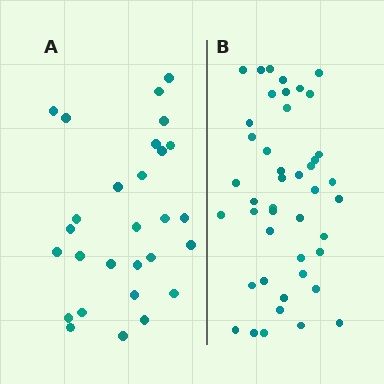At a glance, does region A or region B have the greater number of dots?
Region B (the right region) has more dots.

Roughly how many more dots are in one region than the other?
Region B has approximately 15 more dots than region A.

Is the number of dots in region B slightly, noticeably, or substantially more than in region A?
Region B has substantially more. The ratio is roughly 1.6 to 1.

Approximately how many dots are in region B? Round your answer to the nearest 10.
About 40 dots. (The exact count is 44, which rounds to 40.)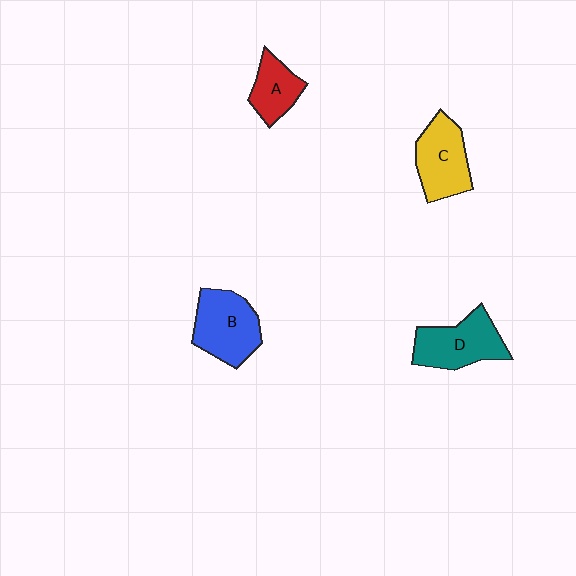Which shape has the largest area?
Shape B (blue).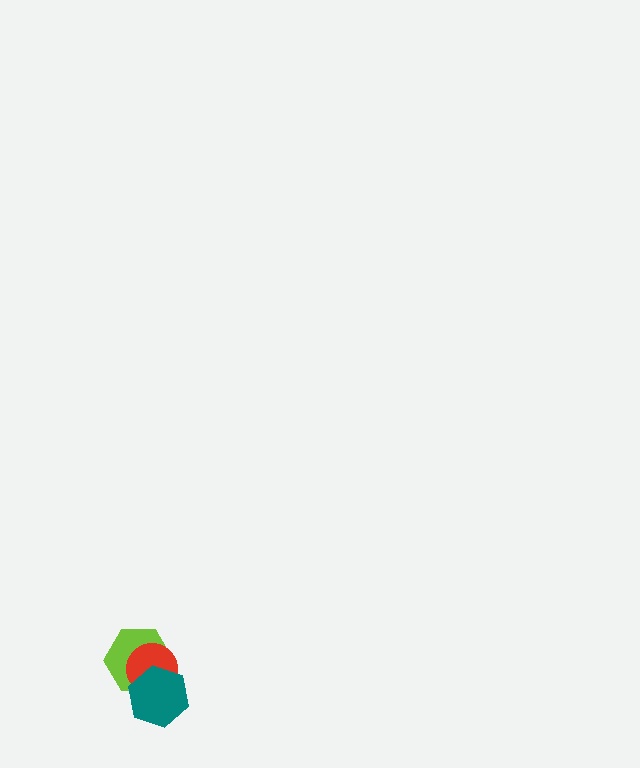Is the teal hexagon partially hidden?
No, no other shape covers it.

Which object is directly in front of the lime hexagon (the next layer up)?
The red circle is directly in front of the lime hexagon.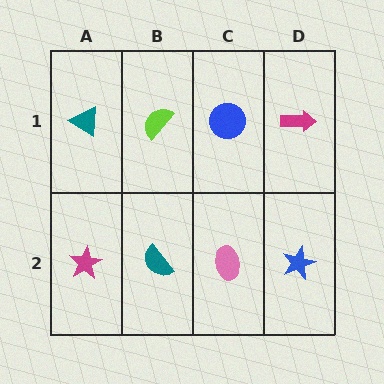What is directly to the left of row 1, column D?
A blue circle.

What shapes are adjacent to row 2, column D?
A magenta arrow (row 1, column D), a pink ellipse (row 2, column C).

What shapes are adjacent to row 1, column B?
A teal semicircle (row 2, column B), a teal triangle (row 1, column A), a blue circle (row 1, column C).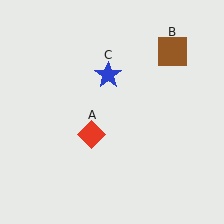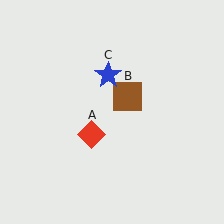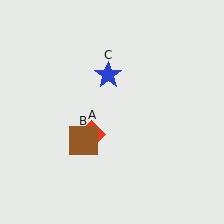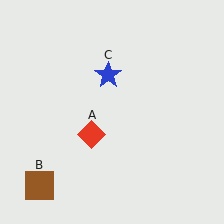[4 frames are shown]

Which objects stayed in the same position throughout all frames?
Red diamond (object A) and blue star (object C) remained stationary.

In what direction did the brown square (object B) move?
The brown square (object B) moved down and to the left.